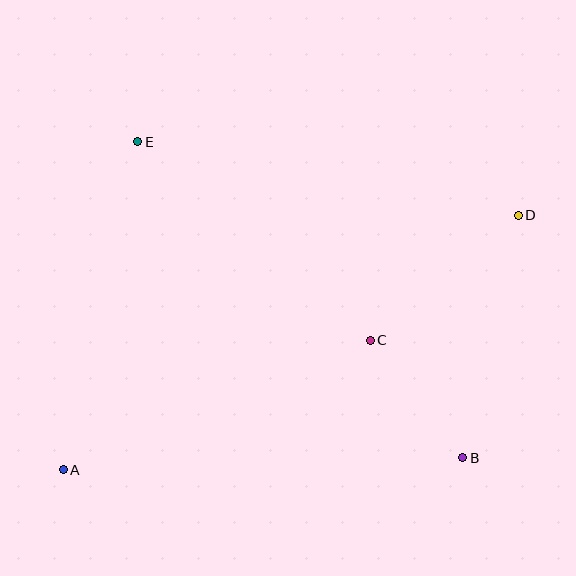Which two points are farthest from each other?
Points A and D are farthest from each other.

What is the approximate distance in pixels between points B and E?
The distance between B and E is approximately 454 pixels.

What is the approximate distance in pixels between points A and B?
The distance between A and B is approximately 400 pixels.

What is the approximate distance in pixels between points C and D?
The distance between C and D is approximately 194 pixels.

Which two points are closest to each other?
Points B and C are closest to each other.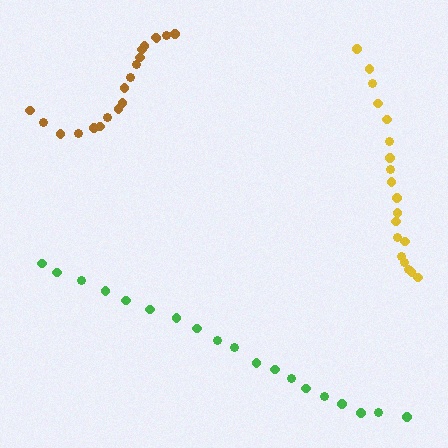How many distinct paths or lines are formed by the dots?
There are 3 distinct paths.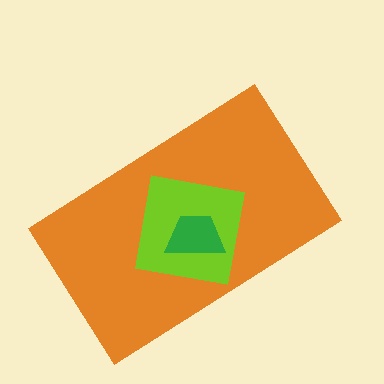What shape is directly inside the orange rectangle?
The lime square.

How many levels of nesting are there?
3.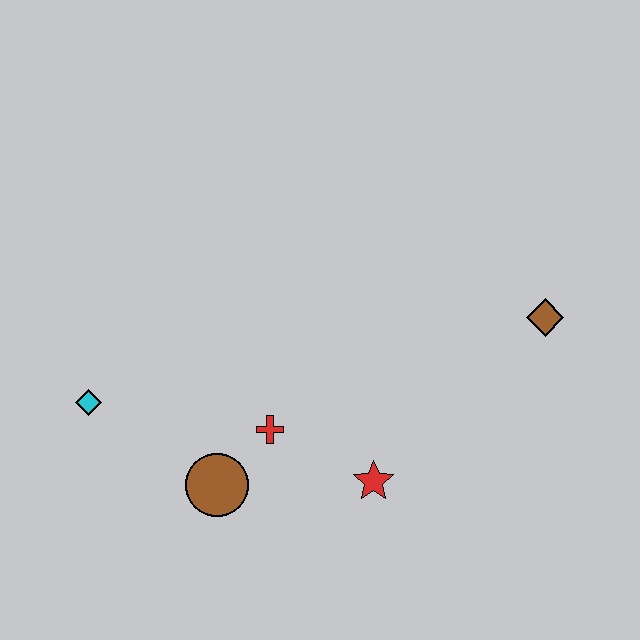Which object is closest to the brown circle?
The red cross is closest to the brown circle.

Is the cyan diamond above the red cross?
Yes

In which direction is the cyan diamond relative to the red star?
The cyan diamond is to the left of the red star.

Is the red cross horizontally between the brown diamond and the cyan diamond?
Yes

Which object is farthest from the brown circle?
The brown diamond is farthest from the brown circle.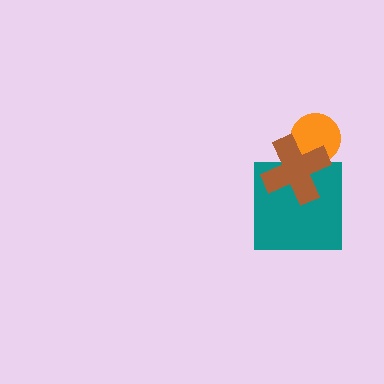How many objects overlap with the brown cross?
2 objects overlap with the brown cross.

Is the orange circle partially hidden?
Yes, it is partially covered by another shape.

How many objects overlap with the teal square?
1 object overlaps with the teal square.